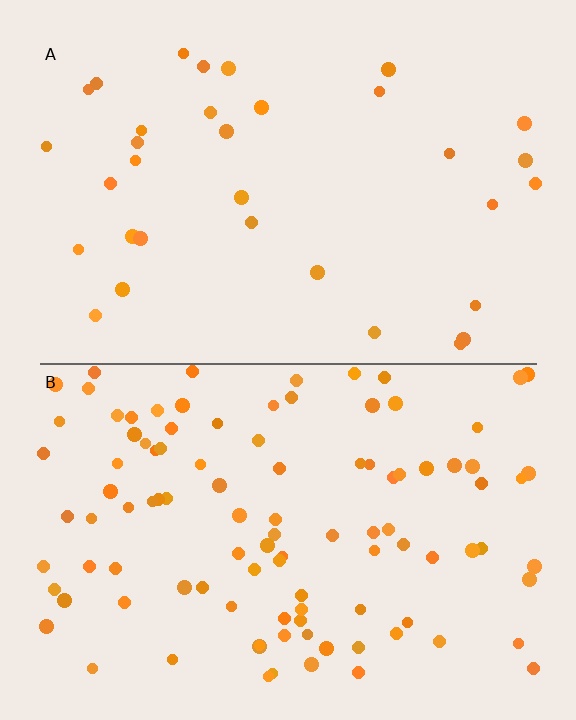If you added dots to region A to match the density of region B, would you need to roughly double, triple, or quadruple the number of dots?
Approximately triple.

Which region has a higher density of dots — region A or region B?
B (the bottom).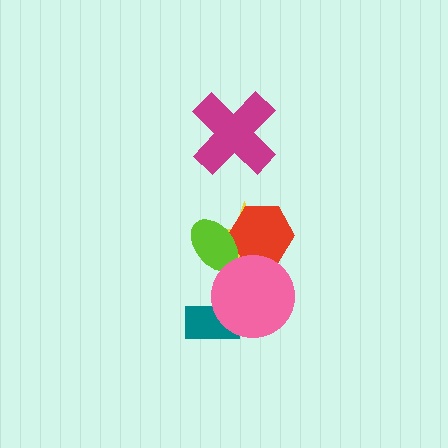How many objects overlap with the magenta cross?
0 objects overlap with the magenta cross.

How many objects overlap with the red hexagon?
3 objects overlap with the red hexagon.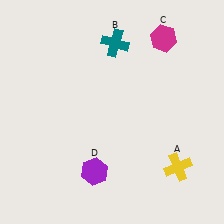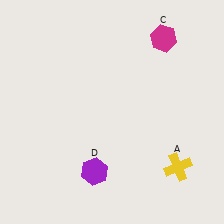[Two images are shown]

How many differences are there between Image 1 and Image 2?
There is 1 difference between the two images.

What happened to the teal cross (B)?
The teal cross (B) was removed in Image 2. It was in the top-right area of Image 1.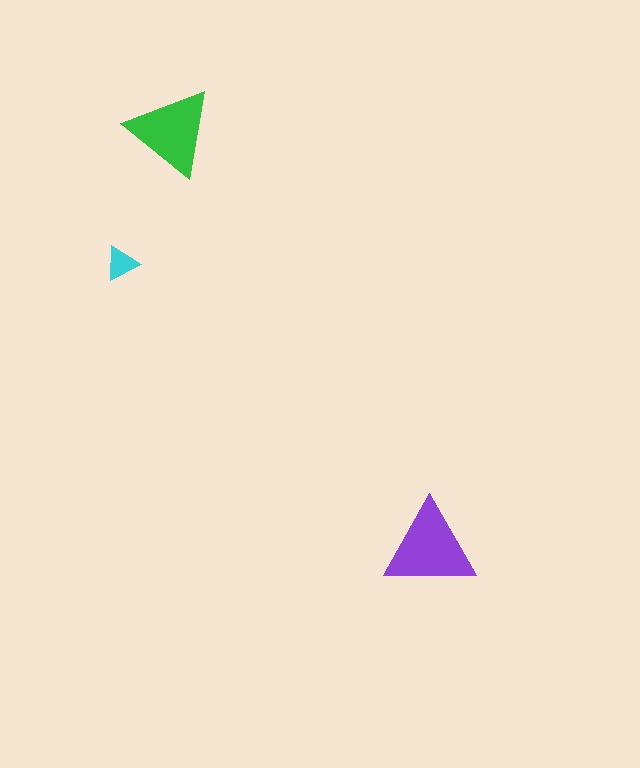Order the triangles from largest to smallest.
the purple one, the green one, the cyan one.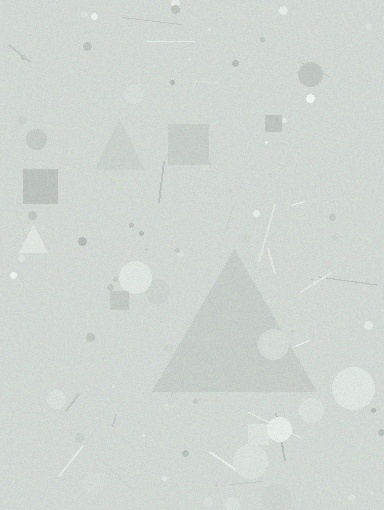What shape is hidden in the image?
A triangle is hidden in the image.